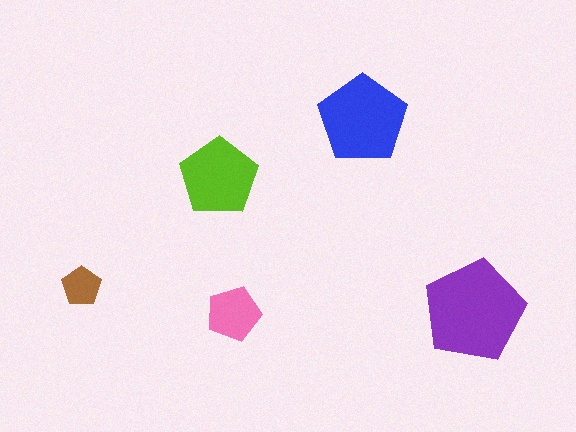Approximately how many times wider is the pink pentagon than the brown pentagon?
About 1.5 times wider.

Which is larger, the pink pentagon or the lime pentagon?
The lime one.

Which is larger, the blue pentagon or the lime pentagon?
The blue one.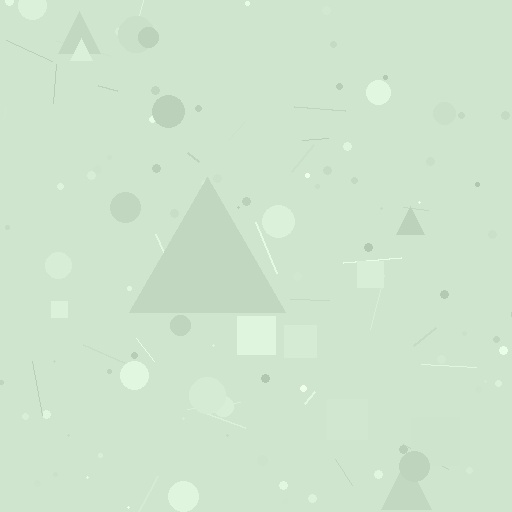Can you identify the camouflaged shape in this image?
The camouflaged shape is a triangle.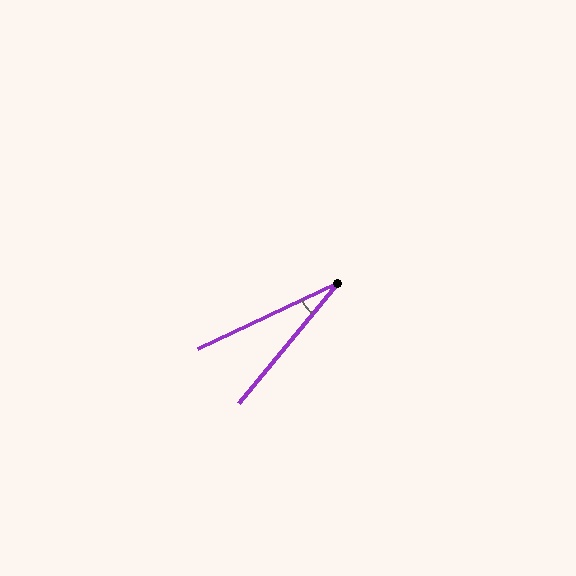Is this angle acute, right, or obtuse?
It is acute.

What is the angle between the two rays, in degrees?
Approximately 25 degrees.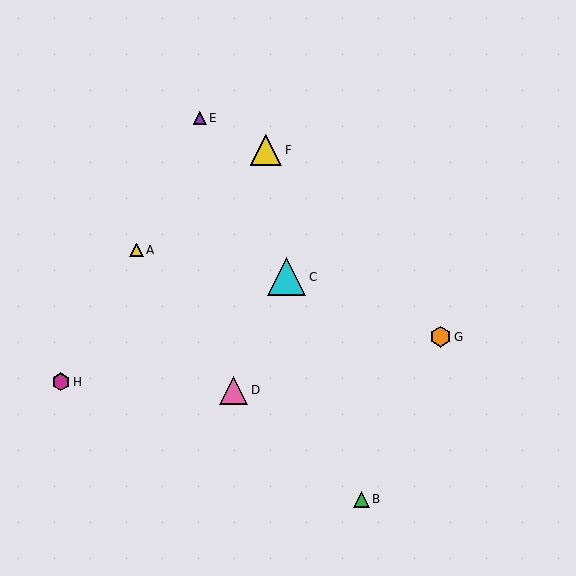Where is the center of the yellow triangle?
The center of the yellow triangle is at (136, 250).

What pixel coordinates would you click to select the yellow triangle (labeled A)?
Click at (136, 250) to select the yellow triangle A.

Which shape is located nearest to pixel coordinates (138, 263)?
The yellow triangle (labeled A) at (136, 250) is nearest to that location.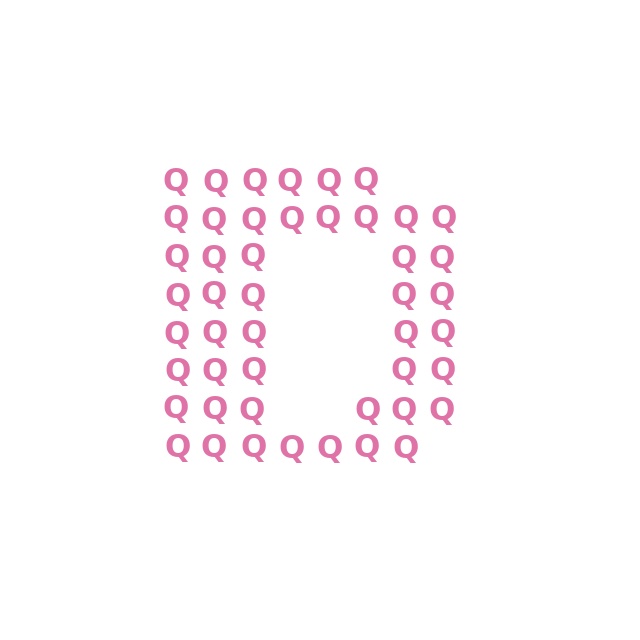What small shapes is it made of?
It is made of small letter Q's.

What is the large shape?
The large shape is the letter D.